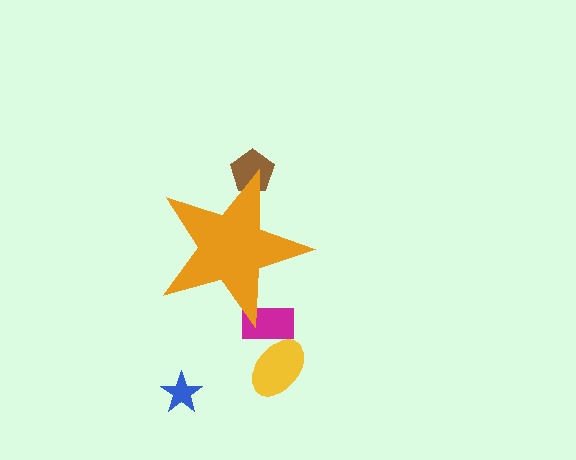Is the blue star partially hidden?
No, the blue star is fully visible.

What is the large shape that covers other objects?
An orange star.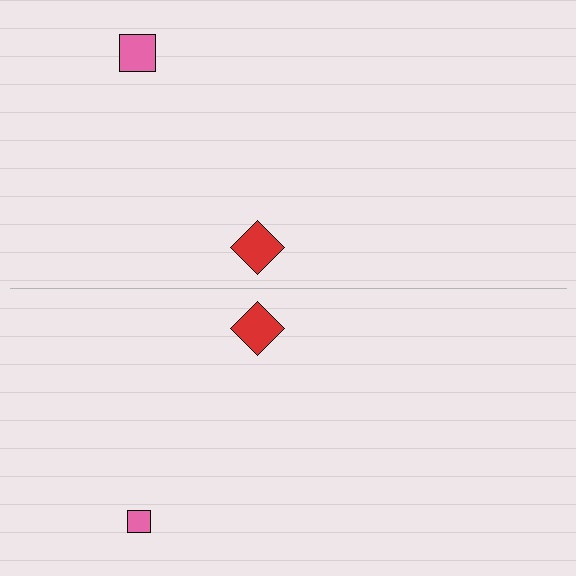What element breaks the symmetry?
The pink square on the bottom side has a different size than its mirror counterpart.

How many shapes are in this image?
There are 4 shapes in this image.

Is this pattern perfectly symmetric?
No, the pattern is not perfectly symmetric. The pink square on the bottom side has a different size than its mirror counterpart.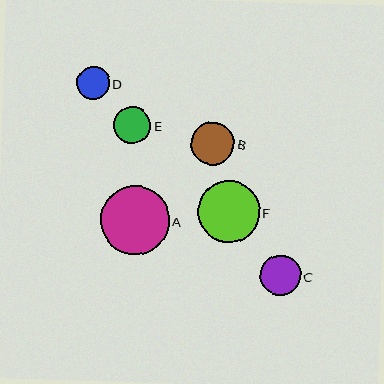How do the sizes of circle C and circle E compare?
Circle C and circle E are approximately the same size.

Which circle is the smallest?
Circle D is the smallest with a size of approximately 33 pixels.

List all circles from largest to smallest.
From largest to smallest: A, F, B, C, E, D.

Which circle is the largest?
Circle A is the largest with a size of approximately 69 pixels.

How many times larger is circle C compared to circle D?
Circle C is approximately 1.2 times the size of circle D.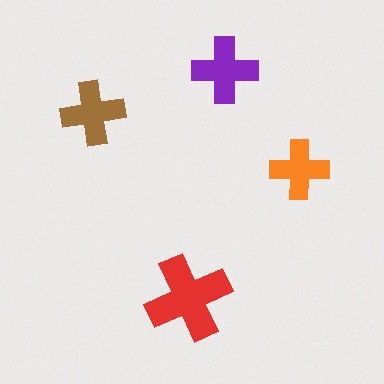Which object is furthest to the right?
The orange cross is rightmost.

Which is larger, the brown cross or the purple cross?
The purple one.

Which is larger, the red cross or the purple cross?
The red one.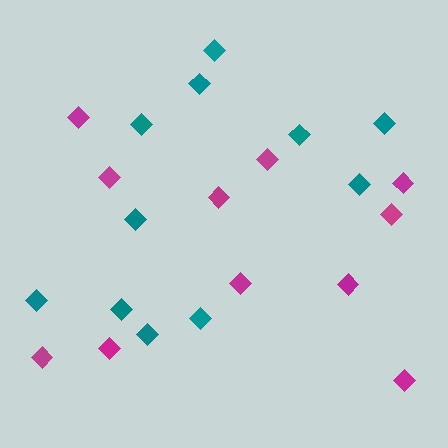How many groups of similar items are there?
There are 2 groups: one group of teal diamonds (11) and one group of magenta diamonds (11).